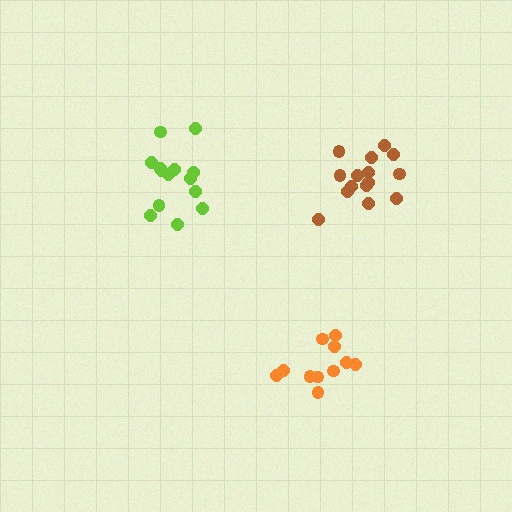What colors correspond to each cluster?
The clusters are colored: lime, orange, brown.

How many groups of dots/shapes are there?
There are 3 groups.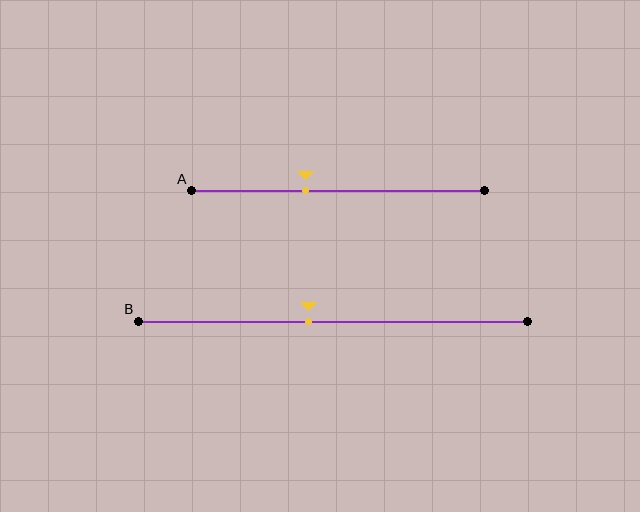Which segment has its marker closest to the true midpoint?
Segment B has its marker closest to the true midpoint.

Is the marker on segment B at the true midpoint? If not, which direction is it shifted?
No, the marker on segment B is shifted to the left by about 6% of the segment length.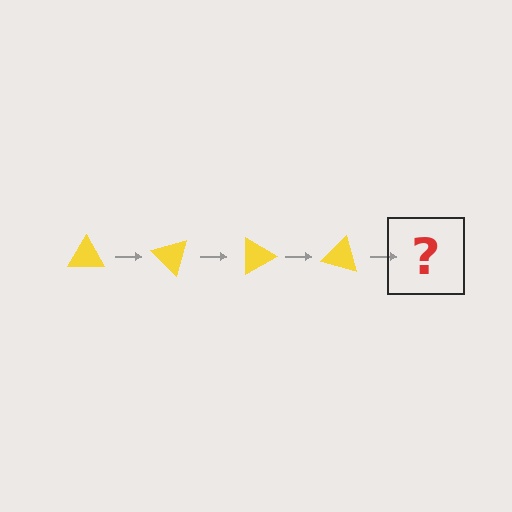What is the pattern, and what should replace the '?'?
The pattern is that the triangle rotates 45 degrees each step. The '?' should be a yellow triangle rotated 180 degrees.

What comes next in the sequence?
The next element should be a yellow triangle rotated 180 degrees.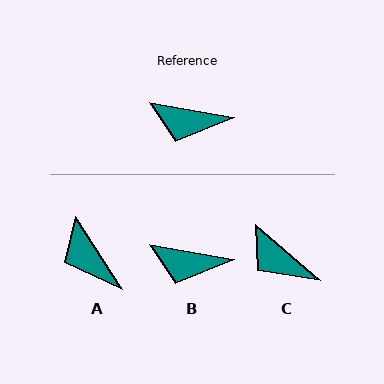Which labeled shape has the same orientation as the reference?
B.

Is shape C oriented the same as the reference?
No, it is off by about 31 degrees.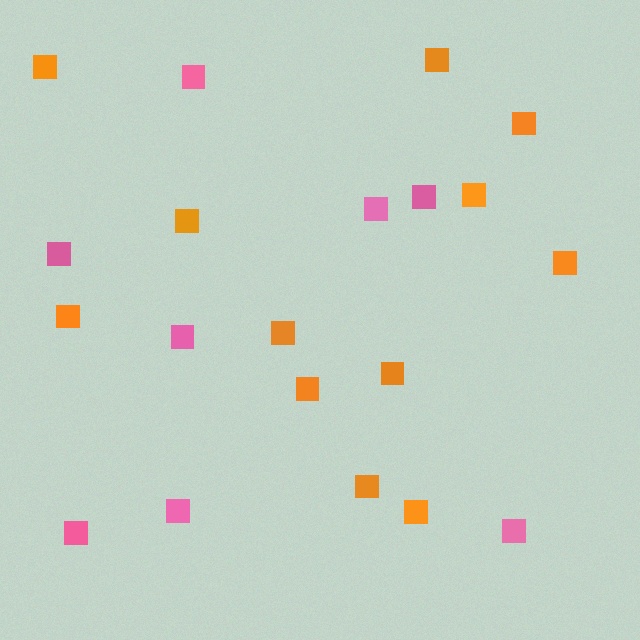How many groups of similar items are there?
There are 2 groups: one group of pink squares (8) and one group of orange squares (12).